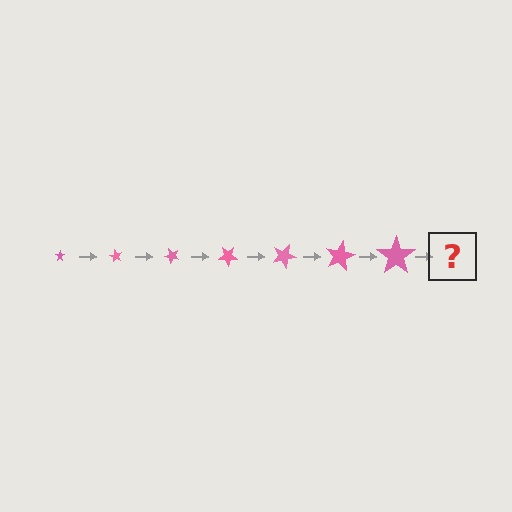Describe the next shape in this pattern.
It should be a star, larger than the previous one and rotated 420 degrees from the start.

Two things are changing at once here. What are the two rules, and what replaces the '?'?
The two rules are that the star grows larger each step and it rotates 60 degrees each step. The '?' should be a star, larger than the previous one and rotated 420 degrees from the start.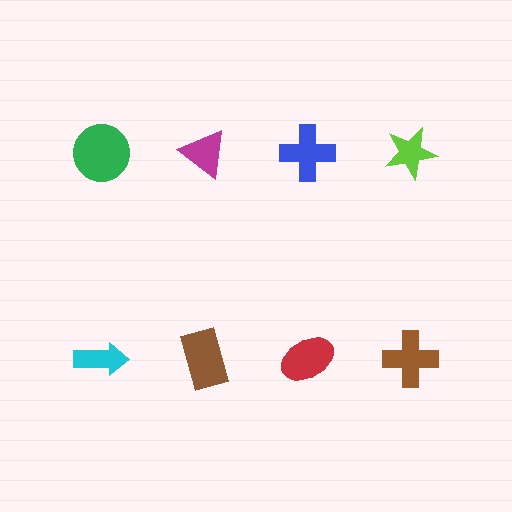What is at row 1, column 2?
A magenta triangle.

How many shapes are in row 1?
4 shapes.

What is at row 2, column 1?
A cyan arrow.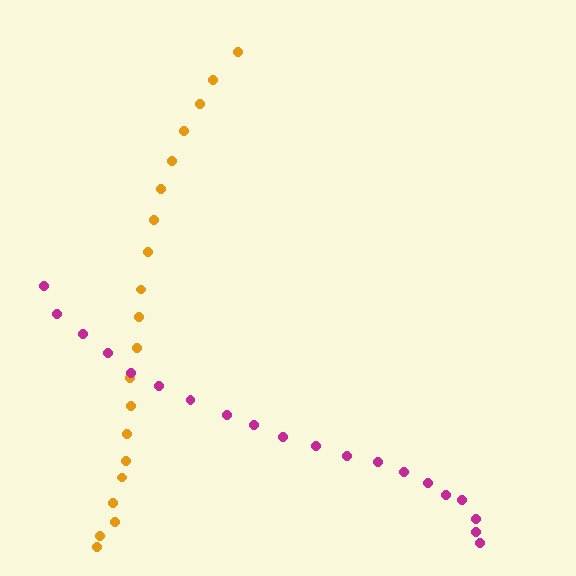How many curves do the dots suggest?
There are 2 distinct paths.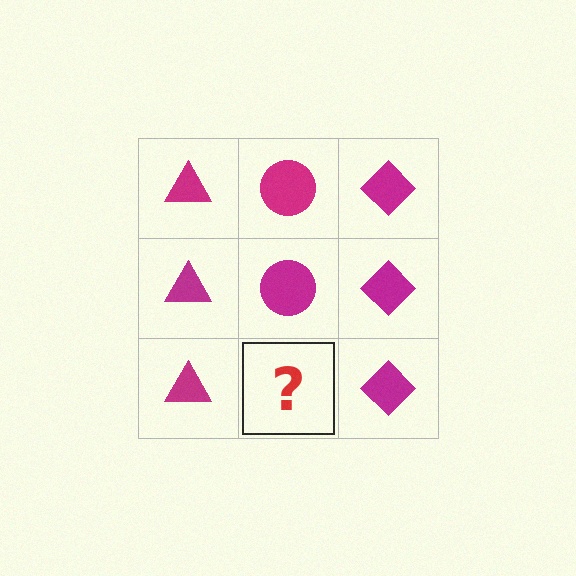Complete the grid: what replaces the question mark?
The question mark should be replaced with a magenta circle.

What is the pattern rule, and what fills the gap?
The rule is that each column has a consistent shape. The gap should be filled with a magenta circle.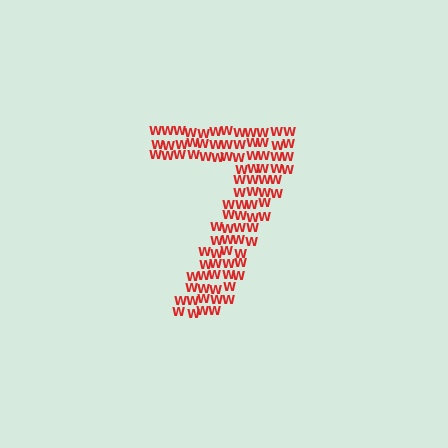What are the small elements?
The small elements are letter W's.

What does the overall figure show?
The overall figure shows the digit 7.